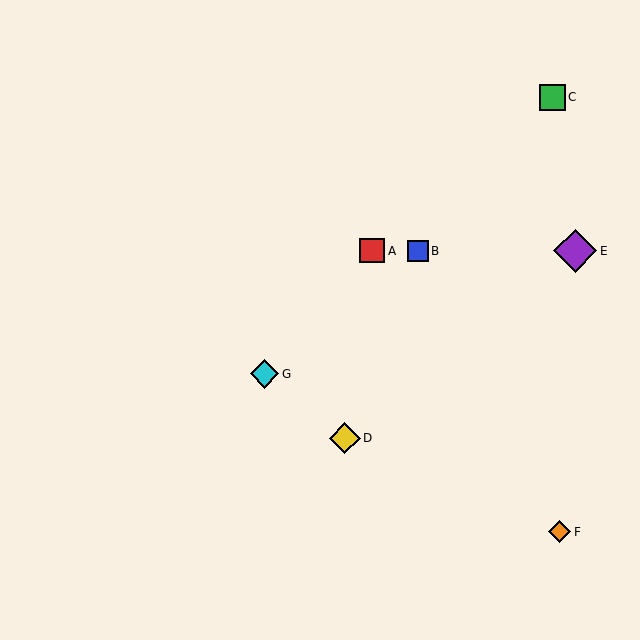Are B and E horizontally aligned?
Yes, both are at y≈251.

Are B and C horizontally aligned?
No, B is at y≈251 and C is at y≈97.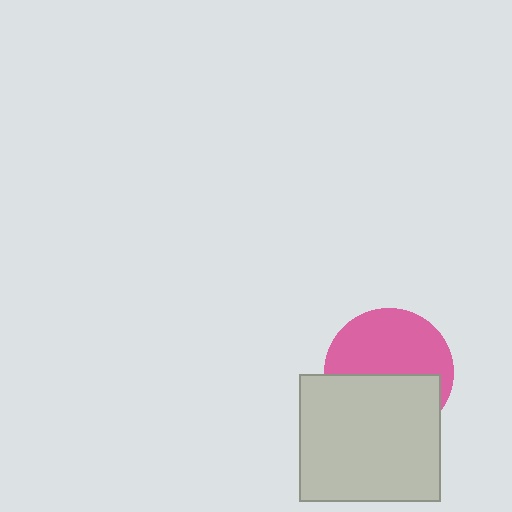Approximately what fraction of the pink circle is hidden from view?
Roughly 47% of the pink circle is hidden behind the light gray rectangle.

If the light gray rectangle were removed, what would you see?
You would see the complete pink circle.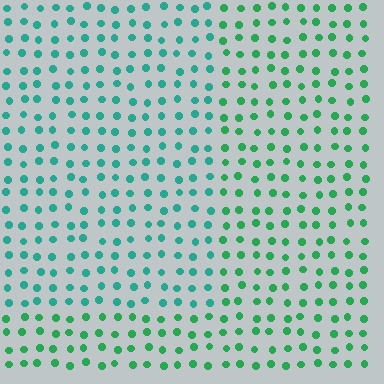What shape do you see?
I see a rectangle.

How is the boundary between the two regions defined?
The boundary is defined purely by a slight shift in hue (about 29 degrees). Spacing, size, and orientation are identical on both sides.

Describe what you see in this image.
The image is filled with small green elements in a uniform arrangement. A rectangle-shaped region is visible where the elements are tinted to a slightly different hue, forming a subtle color boundary.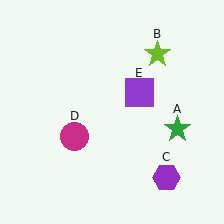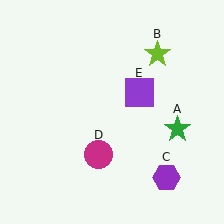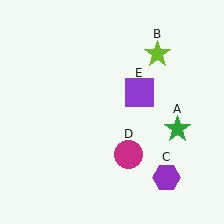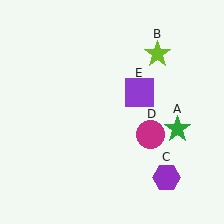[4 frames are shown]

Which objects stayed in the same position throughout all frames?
Green star (object A) and lime star (object B) and purple hexagon (object C) and purple square (object E) remained stationary.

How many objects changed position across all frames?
1 object changed position: magenta circle (object D).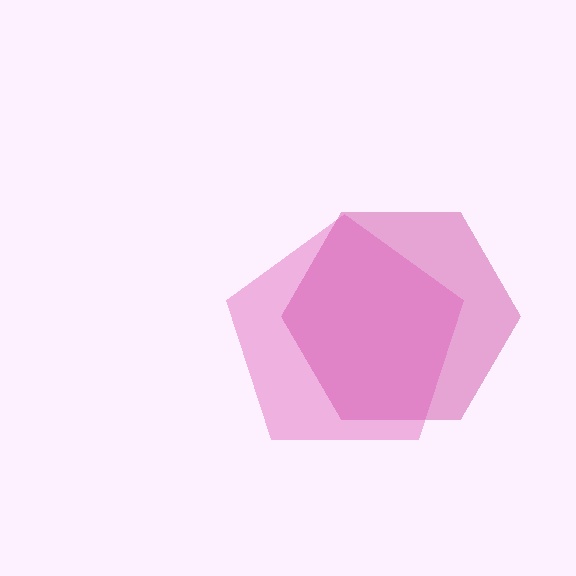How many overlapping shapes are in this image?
There are 2 overlapping shapes in the image.